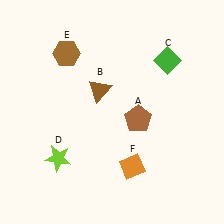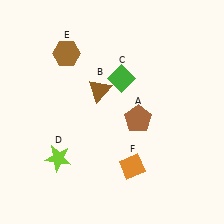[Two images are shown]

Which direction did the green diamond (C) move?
The green diamond (C) moved left.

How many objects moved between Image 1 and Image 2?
1 object moved between the two images.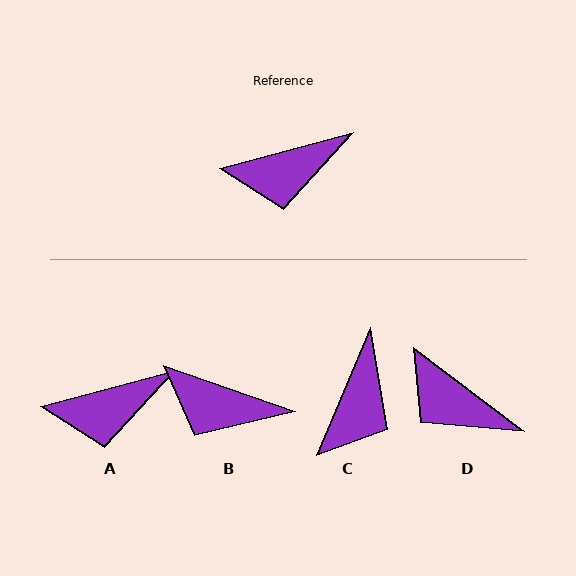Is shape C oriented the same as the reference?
No, it is off by about 52 degrees.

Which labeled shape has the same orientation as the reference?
A.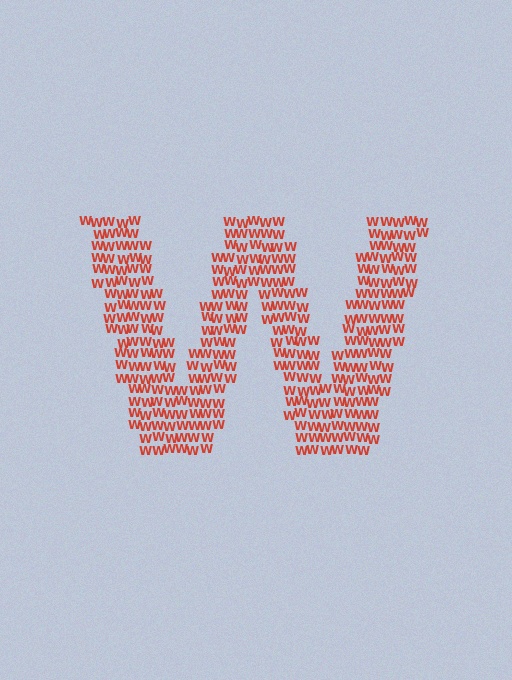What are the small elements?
The small elements are letter W's.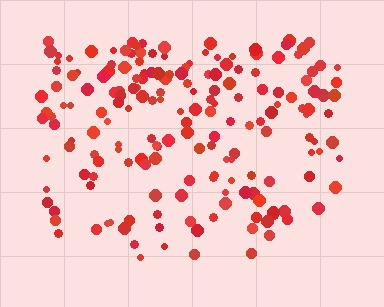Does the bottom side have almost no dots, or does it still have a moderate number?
Still a moderate number, just noticeably fewer than the top.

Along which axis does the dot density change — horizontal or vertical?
Vertical.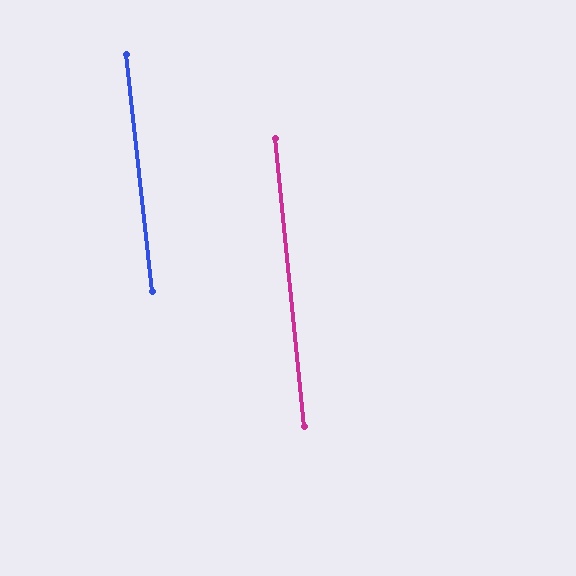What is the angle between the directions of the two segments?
Approximately 0 degrees.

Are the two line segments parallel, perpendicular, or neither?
Parallel — their directions differ by only 0.4°.